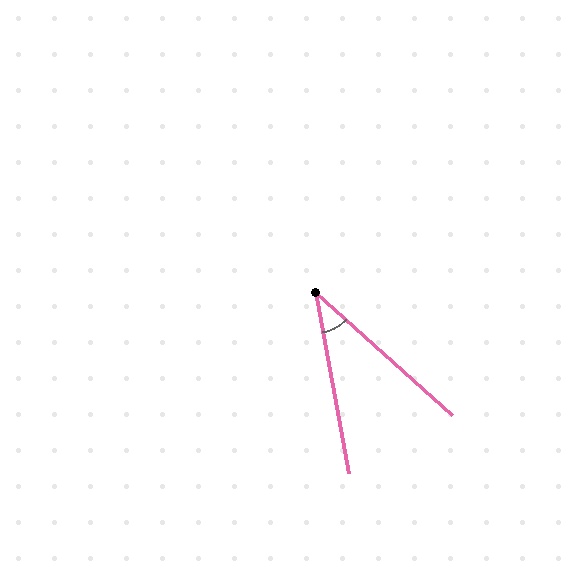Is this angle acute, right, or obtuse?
It is acute.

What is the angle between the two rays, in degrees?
Approximately 38 degrees.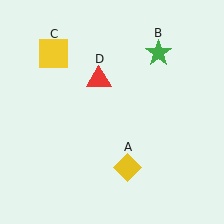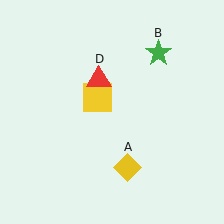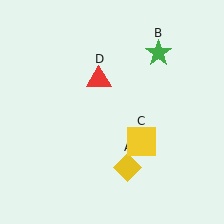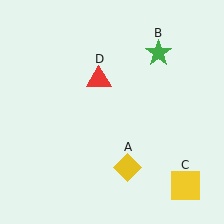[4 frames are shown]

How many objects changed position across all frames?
1 object changed position: yellow square (object C).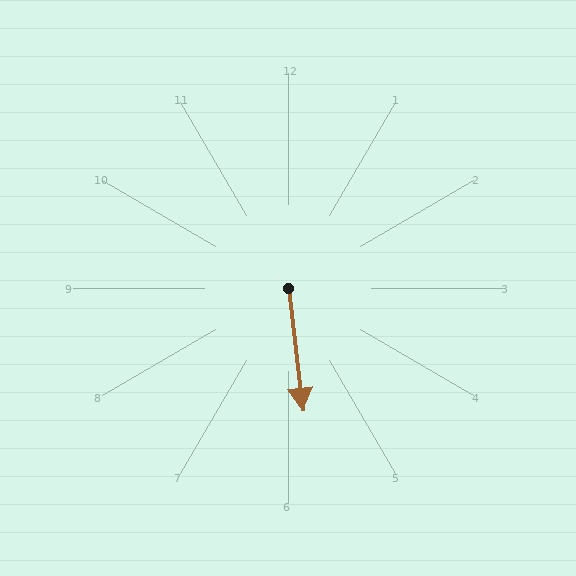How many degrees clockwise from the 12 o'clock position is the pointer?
Approximately 173 degrees.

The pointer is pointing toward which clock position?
Roughly 6 o'clock.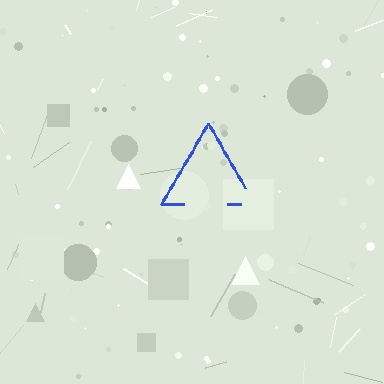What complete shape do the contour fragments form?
The contour fragments form a triangle.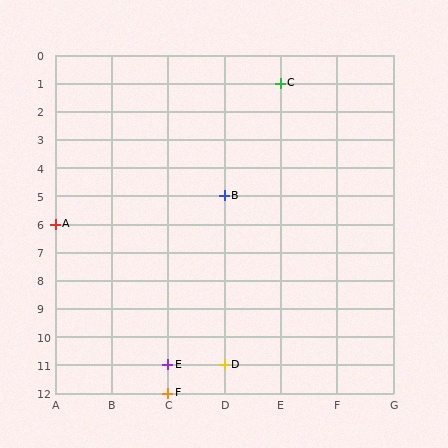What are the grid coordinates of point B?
Point B is at grid coordinates (D, 5).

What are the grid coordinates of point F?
Point F is at grid coordinates (C, 12).